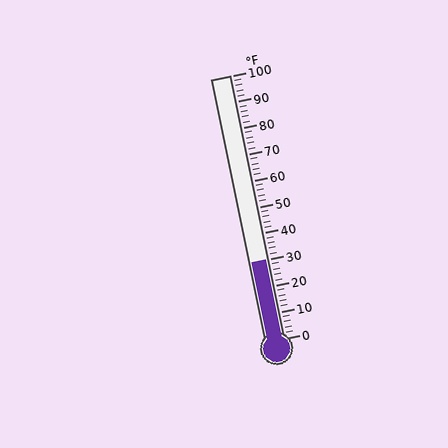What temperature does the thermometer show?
The thermometer shows approximately 30°F.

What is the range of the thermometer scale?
The thermometer scale ranges from 0°F to 100°F.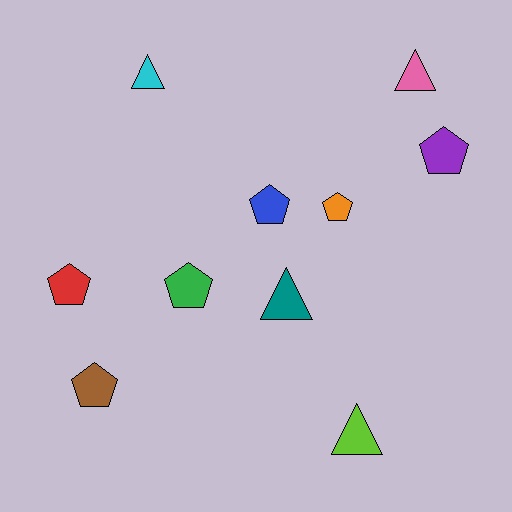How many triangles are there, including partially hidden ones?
There are 4 triangles.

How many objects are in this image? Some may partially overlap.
There are 10 objects.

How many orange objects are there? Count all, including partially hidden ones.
There is 1 orange object.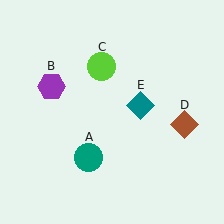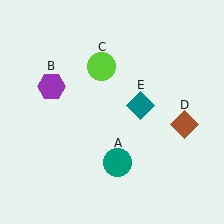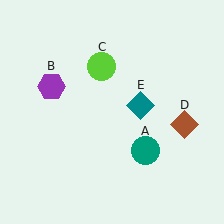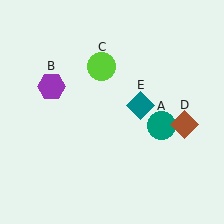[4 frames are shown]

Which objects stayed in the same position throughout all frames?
Purple hexagon (object B) and lime circle (object C) and brown diamond (object D) and teal diamond (object E) remained stationary.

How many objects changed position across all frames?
1 object changed position: teal circle (object A).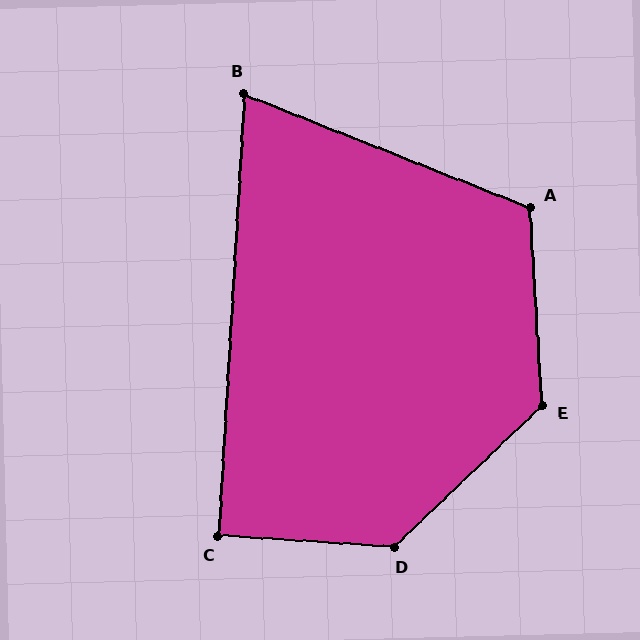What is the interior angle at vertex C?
Approximately 90 degrees (approximately right).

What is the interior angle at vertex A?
Approximately 115 degrees (obtuse).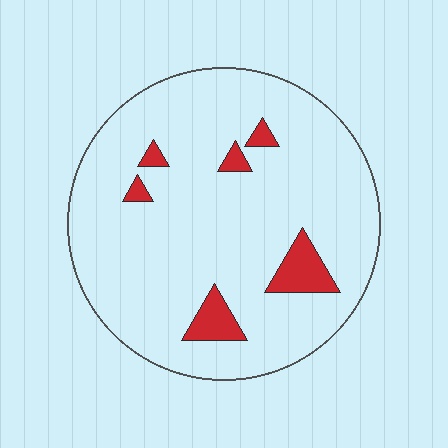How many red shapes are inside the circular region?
6.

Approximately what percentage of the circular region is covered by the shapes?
Approximately 10%.